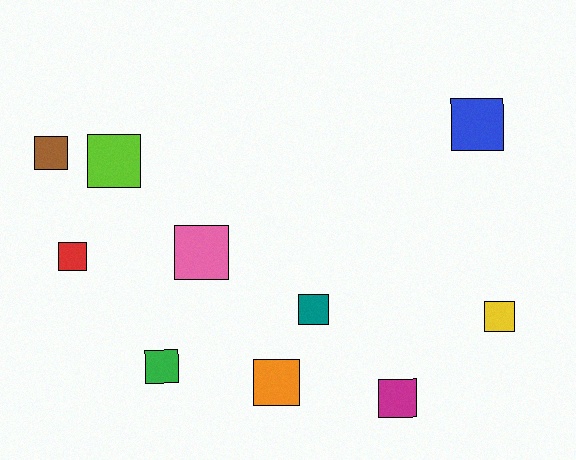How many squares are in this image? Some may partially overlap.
There are 10 squares.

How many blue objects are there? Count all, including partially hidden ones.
There is 1 blue object.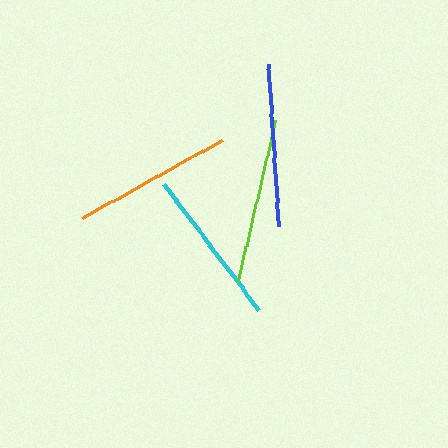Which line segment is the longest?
The lime line is the longest at approximately 166 pixels.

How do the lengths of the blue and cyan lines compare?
The blue and cyan lines are approximately the same length.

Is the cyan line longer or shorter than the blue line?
The blue line is longer than the cyan line.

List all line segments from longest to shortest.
From longest to shortest: lime, blue, orange, cyan.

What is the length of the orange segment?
The orange segment is approximately 160 pixels long.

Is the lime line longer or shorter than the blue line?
The lime line is longer than the blue line.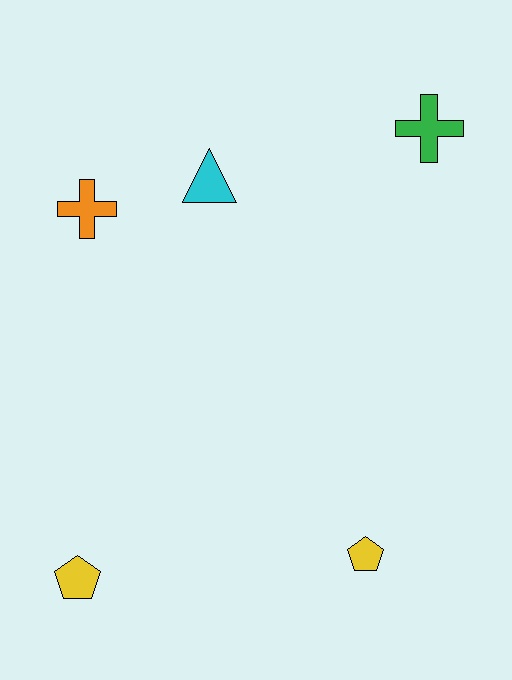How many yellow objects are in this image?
There are 2 yellow objects.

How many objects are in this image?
There are 5 objects.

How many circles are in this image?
There are no circles.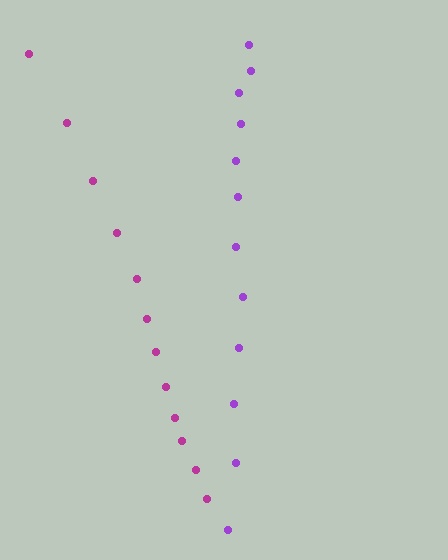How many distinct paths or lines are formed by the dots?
There are 2 distinct paths.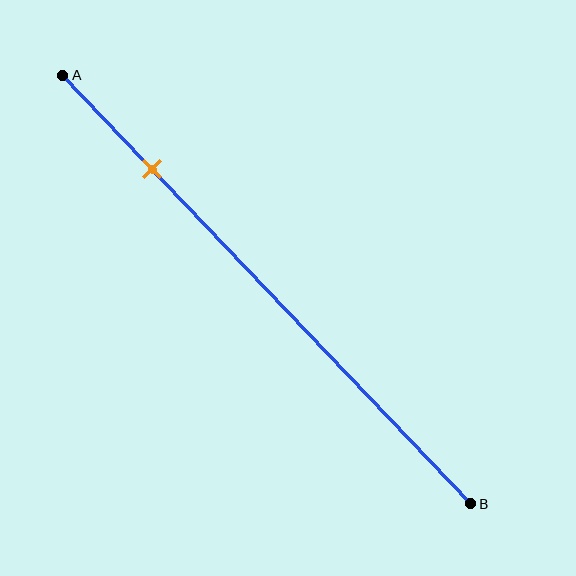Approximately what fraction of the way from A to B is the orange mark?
The orange mark is approximately 20% of the way from A to B.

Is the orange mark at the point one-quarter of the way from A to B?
No, the mark is at about 20% from A, not at the 25% one-quarter point.